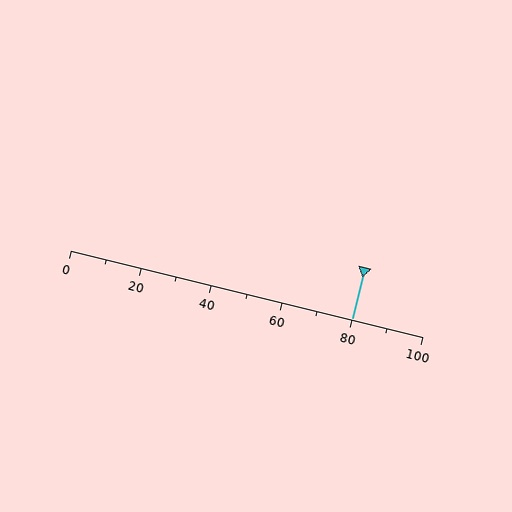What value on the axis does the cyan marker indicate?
The marker indicates approximately 80.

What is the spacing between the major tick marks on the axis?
The major ticks are spaced 20 apart.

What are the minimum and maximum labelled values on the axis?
The axis runs from 0 to 100.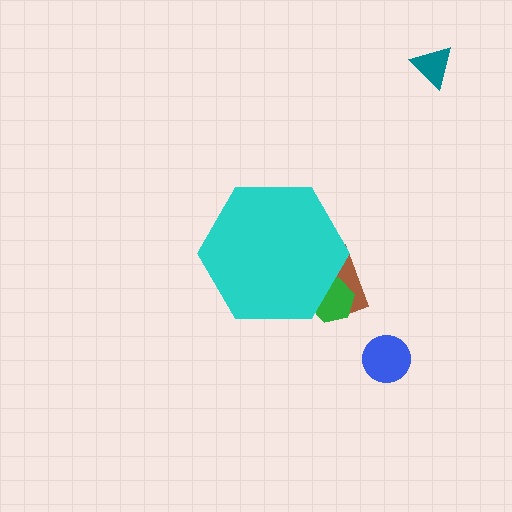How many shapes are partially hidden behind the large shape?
2 shapes are partially hidden.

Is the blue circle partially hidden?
No, the blue circle is fully visible.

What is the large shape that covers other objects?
A cyan hexagon.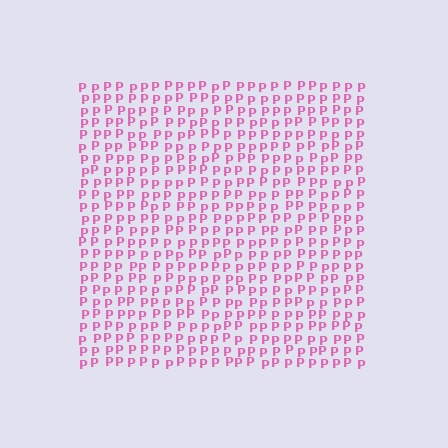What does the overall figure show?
The overall figure shows a square.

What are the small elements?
The small elements are letter P's.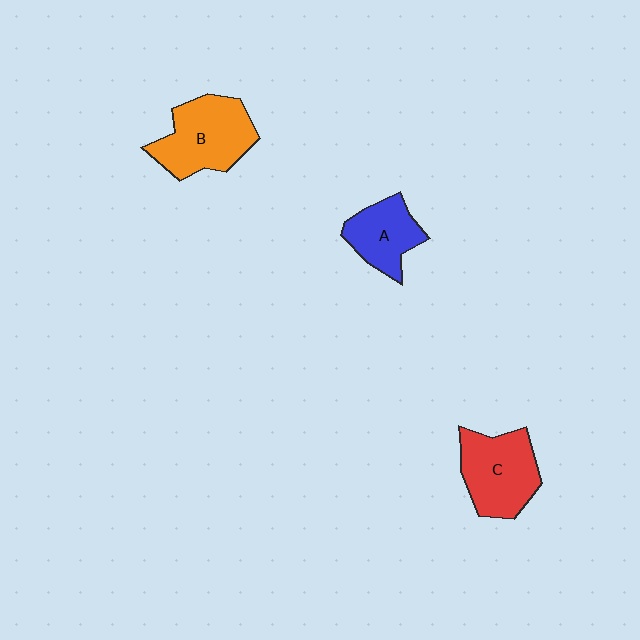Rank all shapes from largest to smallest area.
From largest to smallest: B (orange), C (red), A (blue).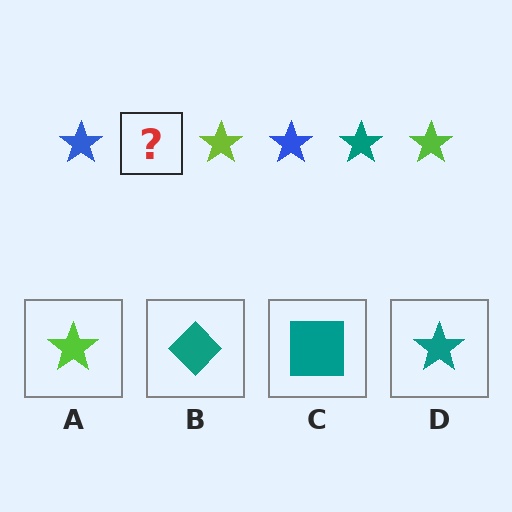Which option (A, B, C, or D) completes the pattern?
D.